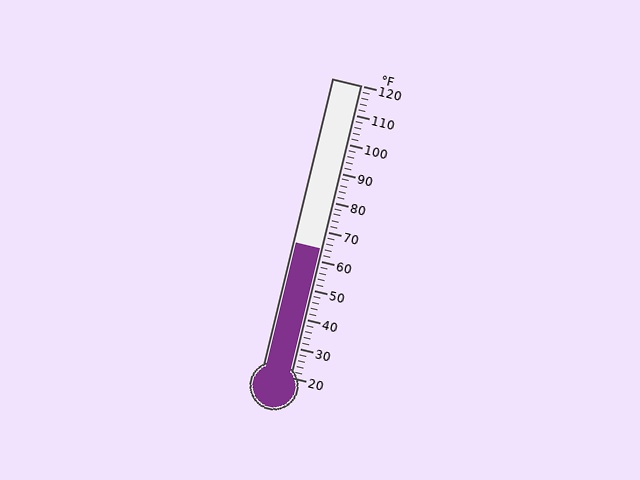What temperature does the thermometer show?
The thermometer shows approximately 64°F.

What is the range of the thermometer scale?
The thermometer scale ranges from 20°F to 120°F.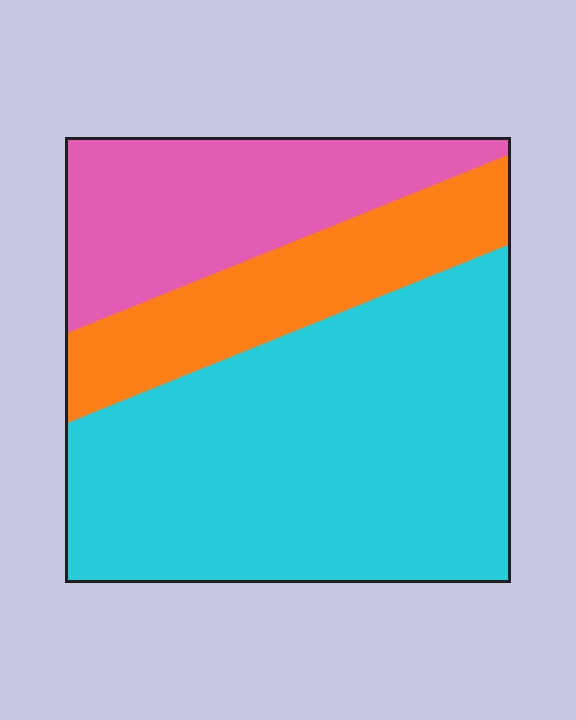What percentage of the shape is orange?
Orange covers about 20% of the shape.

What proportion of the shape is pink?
Pink takes up between a sixth and a third of the shape.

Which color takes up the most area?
Cyan, at roughly 55%.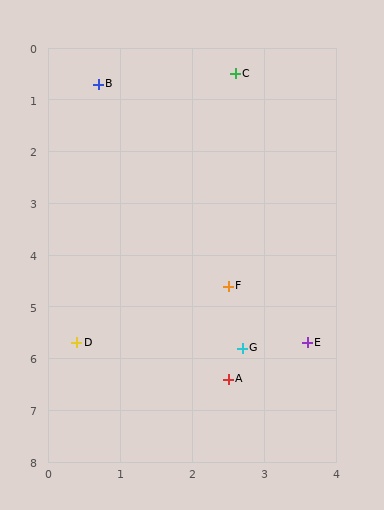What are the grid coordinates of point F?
Point F is at approximately (2.5, 4.6).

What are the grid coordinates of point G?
Point G is at approximately (2.7, 5.8).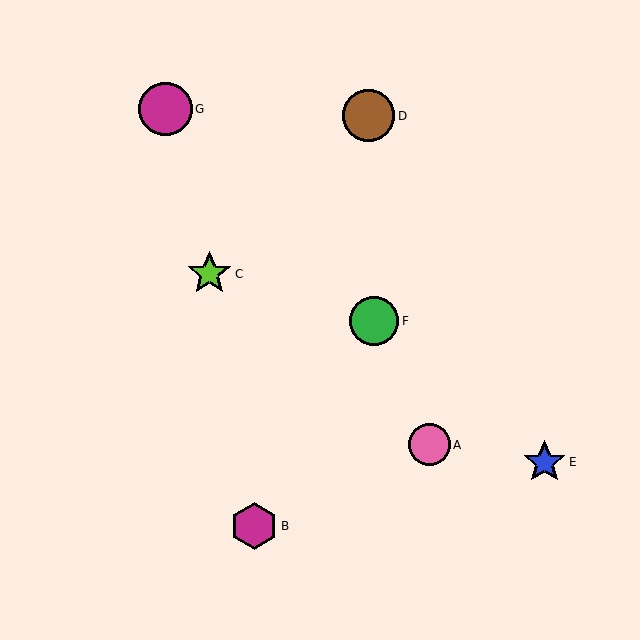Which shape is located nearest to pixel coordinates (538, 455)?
The blue star (labeled E) at (545, 462) is nearest to that location.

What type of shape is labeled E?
Shape E is a blue star.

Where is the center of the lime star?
The center of the lime star is at (209, 274).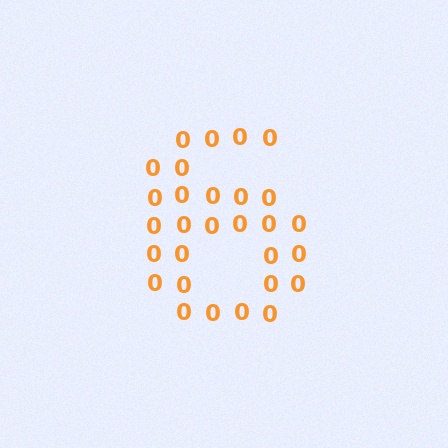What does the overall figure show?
The overall figure shows the digit 6.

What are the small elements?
The small elements are digit 0's.